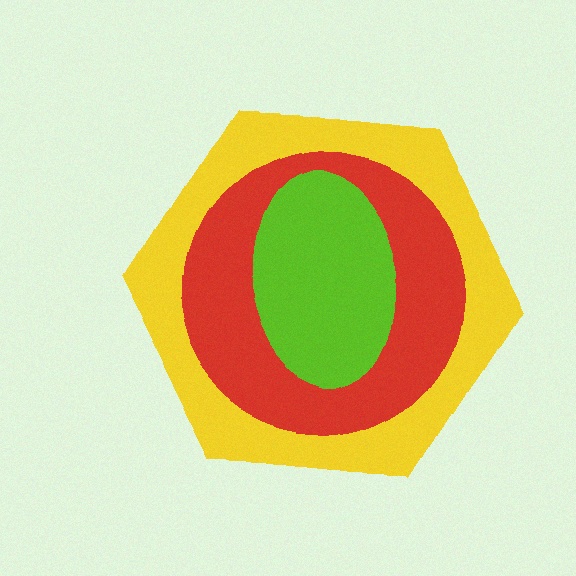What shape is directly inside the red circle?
The lime ellipse.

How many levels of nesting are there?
3.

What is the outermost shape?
The yellow hexagon.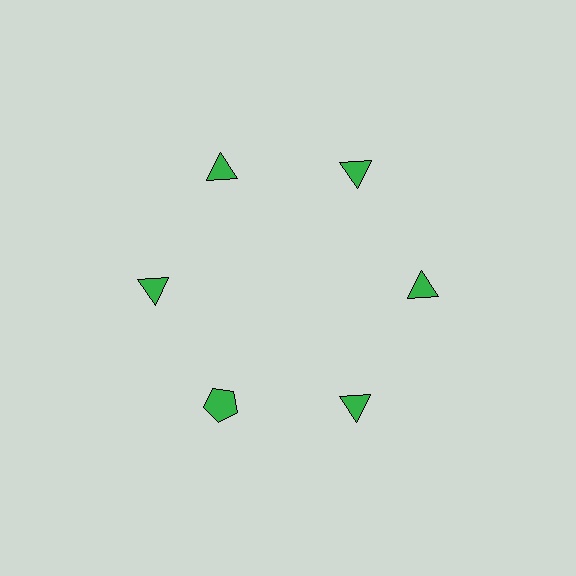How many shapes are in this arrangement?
There are 6 shapes arranged in a ring pattern.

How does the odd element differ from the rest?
It has a different shape: pentagon instead of triangle.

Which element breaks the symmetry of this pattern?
The green pentagon at roughly the 7 o'clock position breaks the symmetry. All other shapes are green triangles.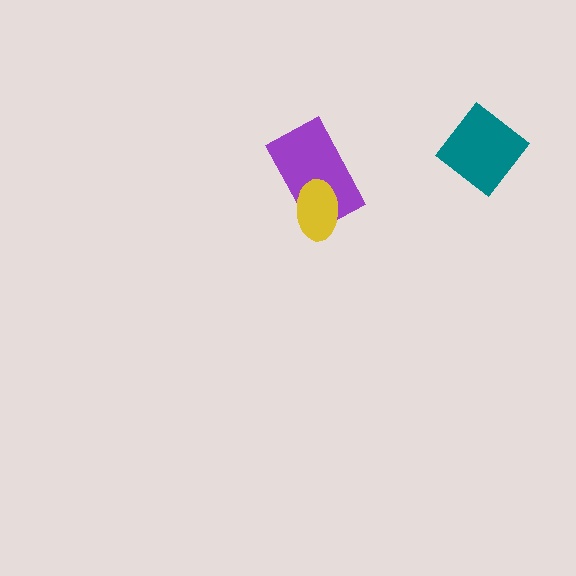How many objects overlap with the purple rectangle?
1 object overlaps with the purple rectangle.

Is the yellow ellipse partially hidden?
No, no other shape covers it.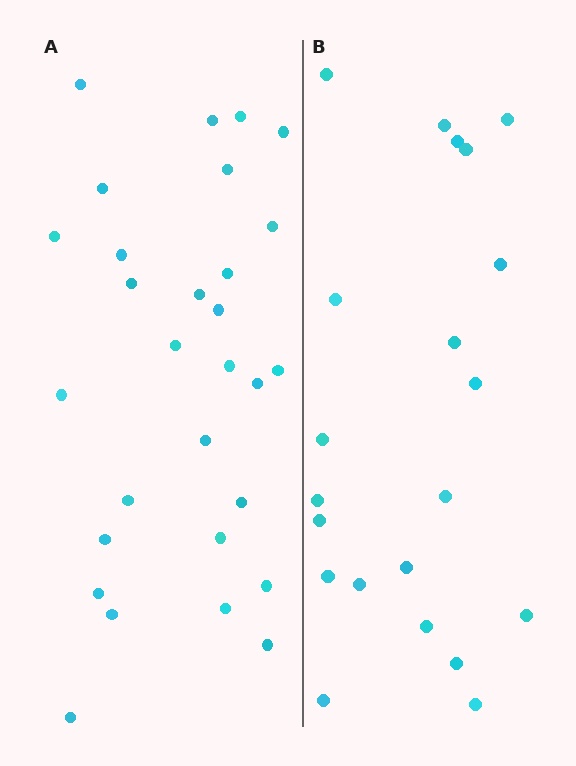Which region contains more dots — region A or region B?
Region A (the left region) has more dots.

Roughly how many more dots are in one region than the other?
Region A has roughly 8 or so more dots than region B.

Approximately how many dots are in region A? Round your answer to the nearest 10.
About 30 dots. (The exact count is 29, which rounds to 30.)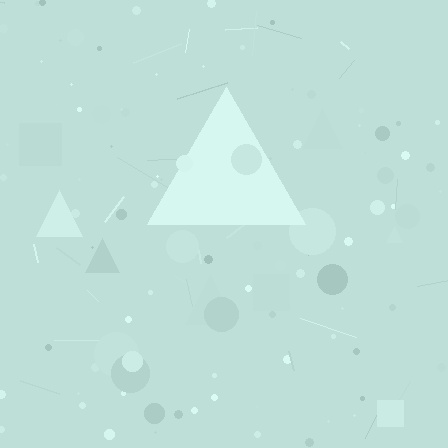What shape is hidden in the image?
A triangle is hidden in the image.